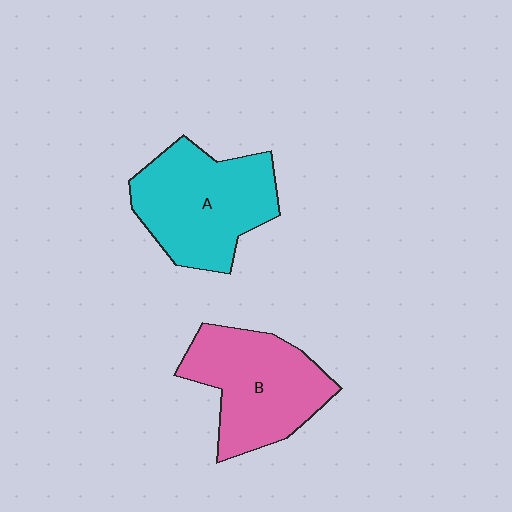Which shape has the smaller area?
Shape B (pink).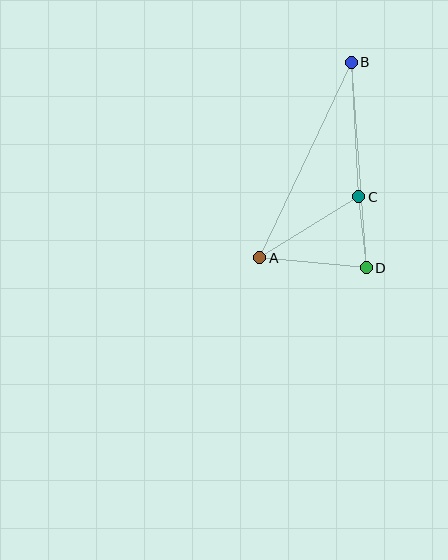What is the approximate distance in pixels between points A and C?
The distance between A and C is approximately 116 pixels.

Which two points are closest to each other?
Points C and D are closest to each other.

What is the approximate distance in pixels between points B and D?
The distance between B and D is approximately 206 pixels.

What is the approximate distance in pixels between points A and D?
The distance between A and D is approximately 107 pixels.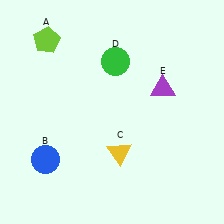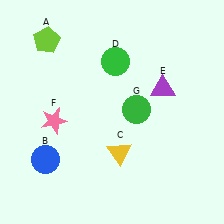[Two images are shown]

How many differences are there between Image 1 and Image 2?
There are 2 differences between the two images.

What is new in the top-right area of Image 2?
A green circle (G) was added in the top-right area of Image 2.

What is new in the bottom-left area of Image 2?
A pink star (F) was added in the bottom-left area of Image 2.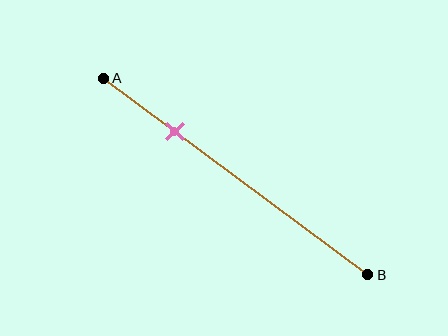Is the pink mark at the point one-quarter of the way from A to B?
Yes, the mark is approximately at the one-quarter point.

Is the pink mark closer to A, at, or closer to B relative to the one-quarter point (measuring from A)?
The pink mark is approximately at the one-quarter point of segment AB.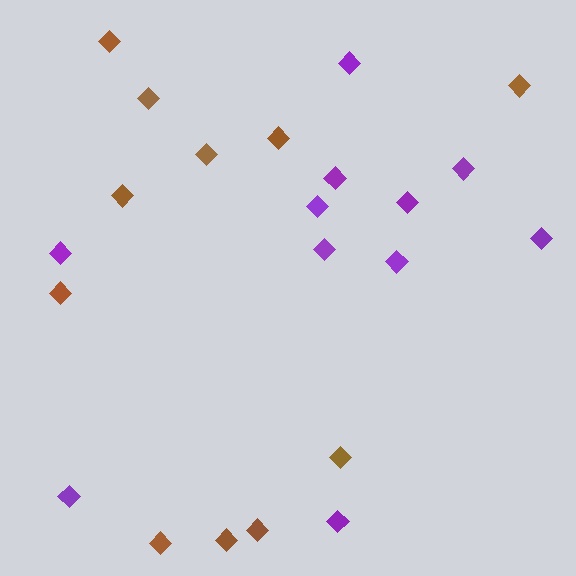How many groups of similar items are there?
There are 2 groups: one group of brown diamonds (11) and one group of purple diamonds (11).